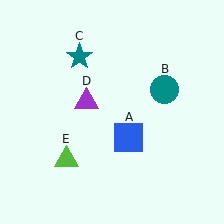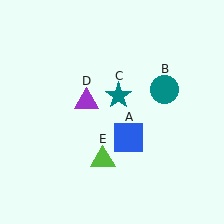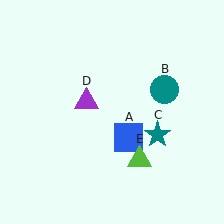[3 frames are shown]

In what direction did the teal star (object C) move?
The teal star (object C) moved down and to the right.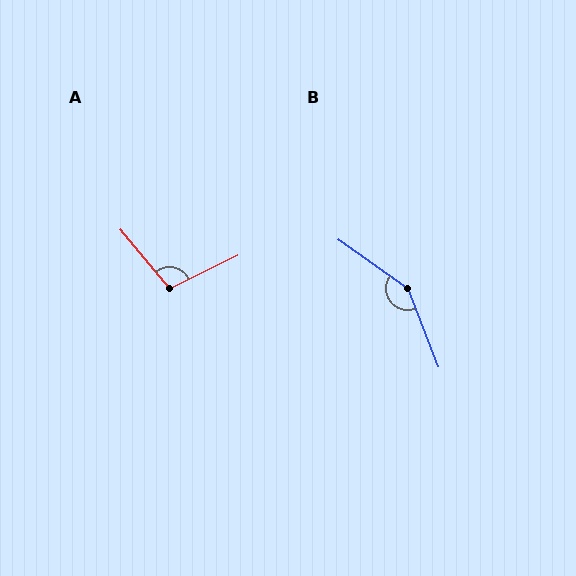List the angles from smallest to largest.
A (104°), B (147°).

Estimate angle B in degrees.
Approximately 147 degrees.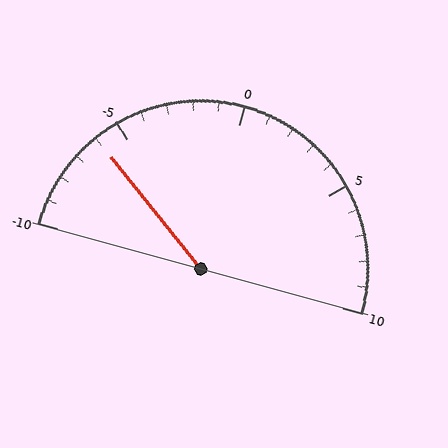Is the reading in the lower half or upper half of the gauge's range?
The reading is in the lower half of the range (-10 to 10).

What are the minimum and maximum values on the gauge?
The gauge ranges from -10 to 10.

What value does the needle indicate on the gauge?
The needle indicates approximately -6.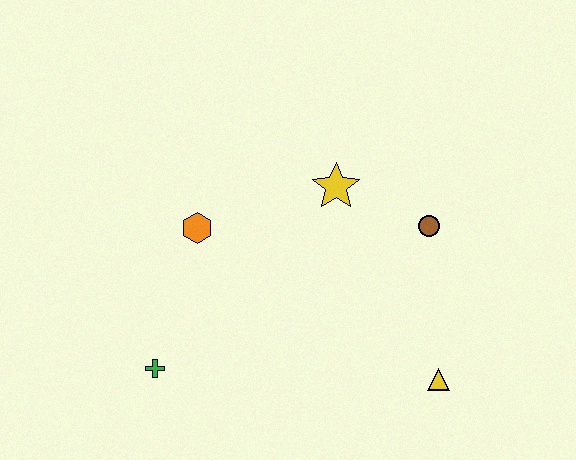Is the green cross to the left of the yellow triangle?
Yes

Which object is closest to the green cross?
The orange hexagon is closest to the green cross.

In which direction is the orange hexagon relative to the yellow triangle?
The orange hexagon is to the left of the yellow triangle.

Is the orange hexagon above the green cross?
Yes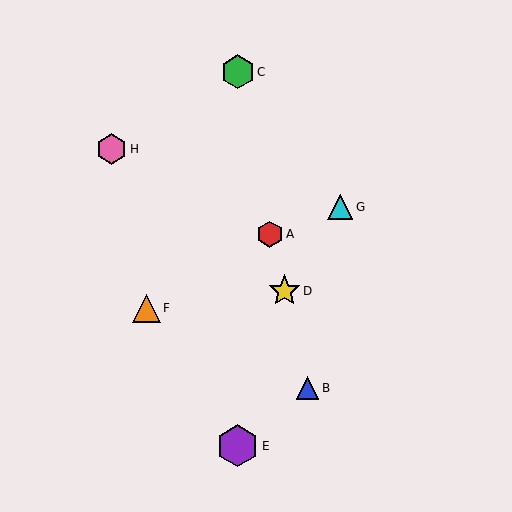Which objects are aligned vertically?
Objects C, E are aligned vertically.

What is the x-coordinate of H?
Object H is at x≈112.